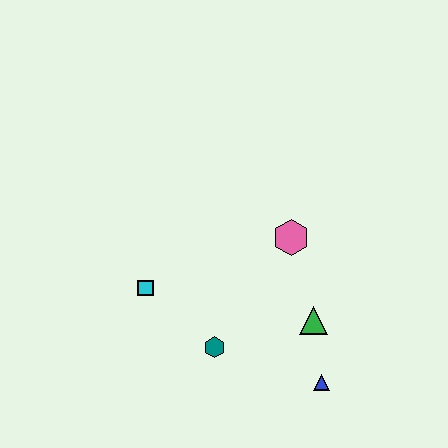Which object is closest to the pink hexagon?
The green triangle is closest to the pink hexagon.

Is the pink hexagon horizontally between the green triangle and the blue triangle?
No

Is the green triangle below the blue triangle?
No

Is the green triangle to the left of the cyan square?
No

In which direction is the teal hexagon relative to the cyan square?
The teal hexagon is to the right of the cyan square.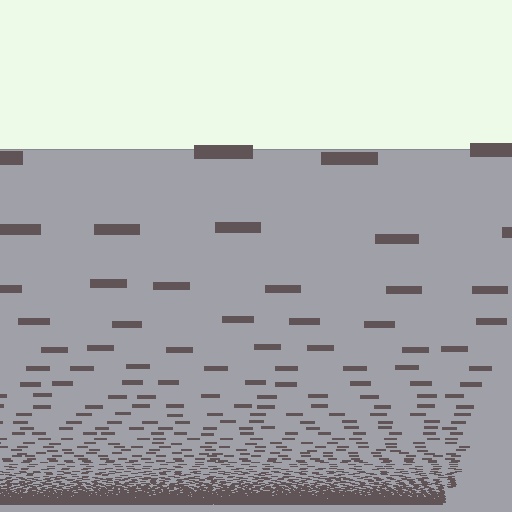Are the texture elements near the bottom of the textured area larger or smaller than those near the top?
Smaller. The gradient is inverted — elements near the bottom are smaller and denser.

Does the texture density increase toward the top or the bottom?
Density increases toward the bottom.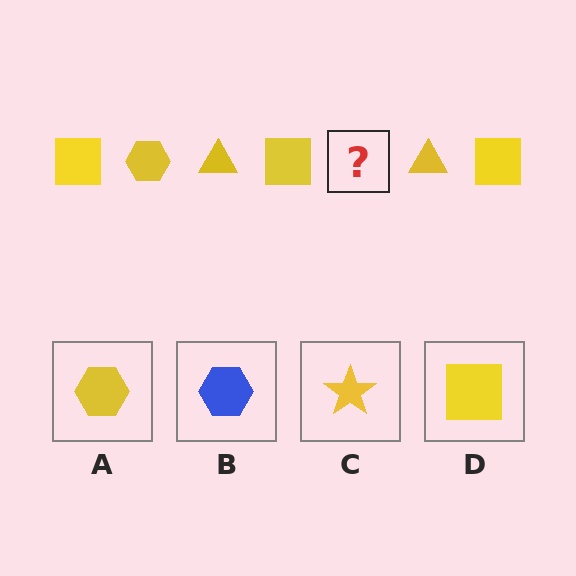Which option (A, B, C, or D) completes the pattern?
A.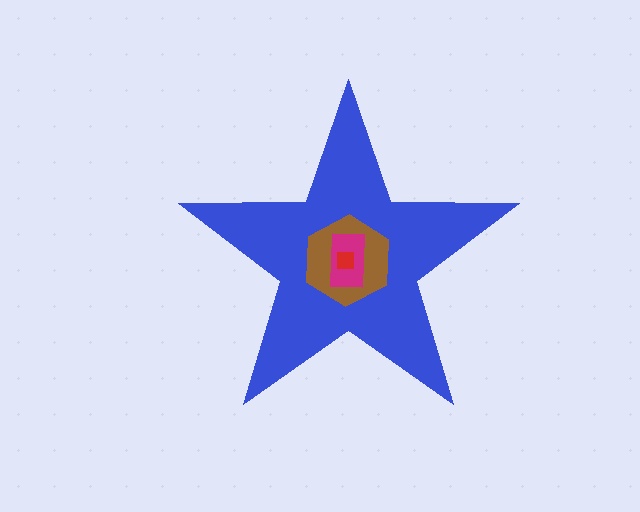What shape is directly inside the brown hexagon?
The magenta rectangle.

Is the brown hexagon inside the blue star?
Yes.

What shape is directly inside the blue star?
The brown hexagon.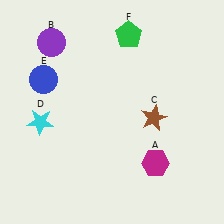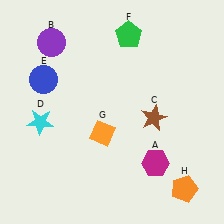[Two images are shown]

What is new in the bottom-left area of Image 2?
An orange diamond (G) was added in the bottom-left area of Image 2.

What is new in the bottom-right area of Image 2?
An orange pentagon (H) was added in the bottom-right area of Image 2.